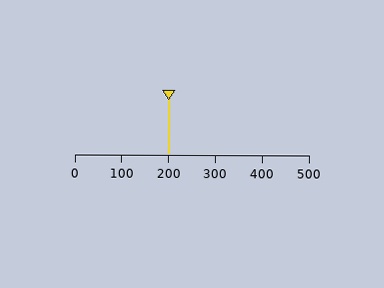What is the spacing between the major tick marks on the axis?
The major ticks are spaced 100 apart.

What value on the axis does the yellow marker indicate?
The marker indicates approximately 200.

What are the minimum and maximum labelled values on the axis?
The axis runs from 0 to 500.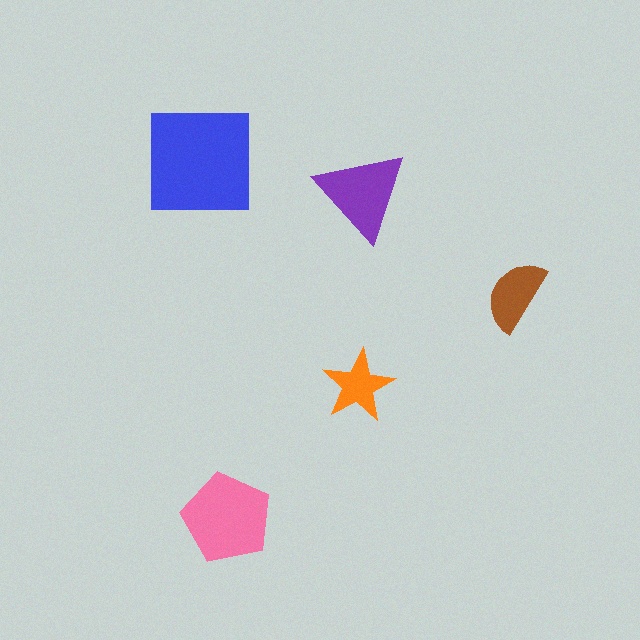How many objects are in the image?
There are 5 objects in the image.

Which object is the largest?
The blue square.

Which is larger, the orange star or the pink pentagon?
The pink pentagon.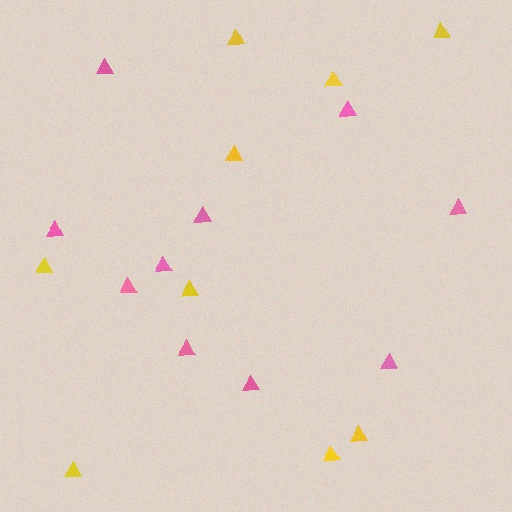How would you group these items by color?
There are 2 groups: one group of yellow triangles (9) and one group of pink triangles (10).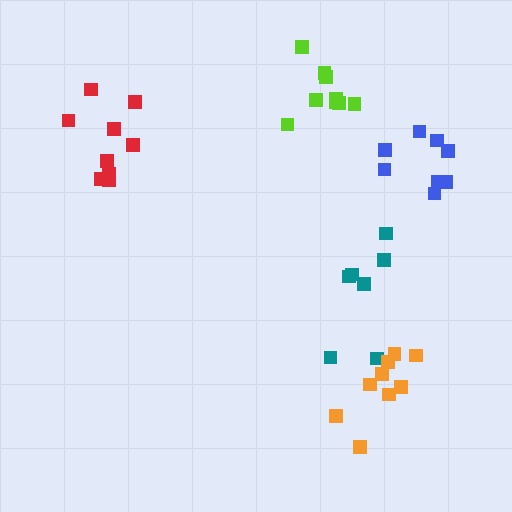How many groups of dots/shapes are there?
There are 5 groups.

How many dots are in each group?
Group 1: 7 dots, Group 2: 10 dots, Group 3: 9 dots, Group 4: 8 dots, Group 5: 9 dots (43 total).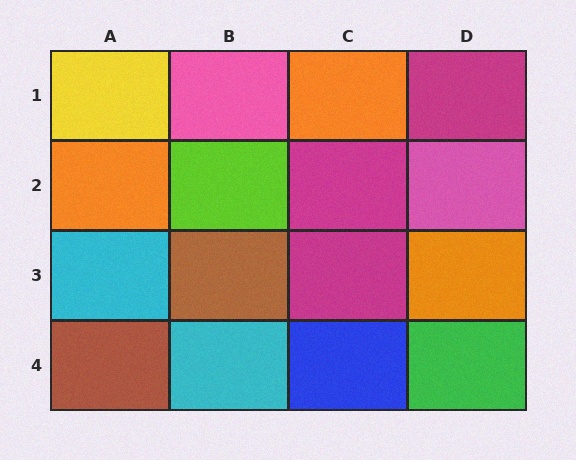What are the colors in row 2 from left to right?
Orange, lime, magenta, pink.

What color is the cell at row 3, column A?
Cyan.